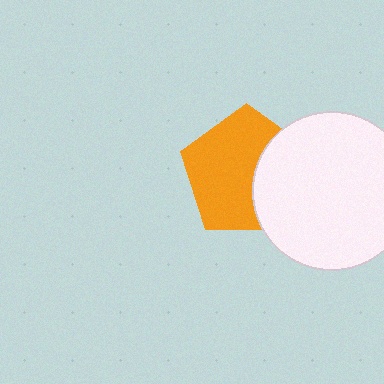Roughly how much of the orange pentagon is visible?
About half of it is visible (roughly 64%).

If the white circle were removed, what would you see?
You would see the complete orange pentagon.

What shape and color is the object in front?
The object in front is a white circle.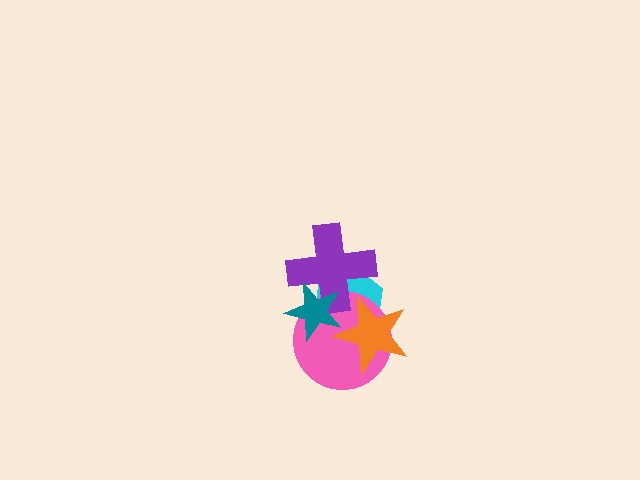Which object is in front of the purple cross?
The teal star is in front of the purple cross.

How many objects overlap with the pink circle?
4 objects overlap with the pink circle.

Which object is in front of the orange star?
The teal star is in front of the orange star.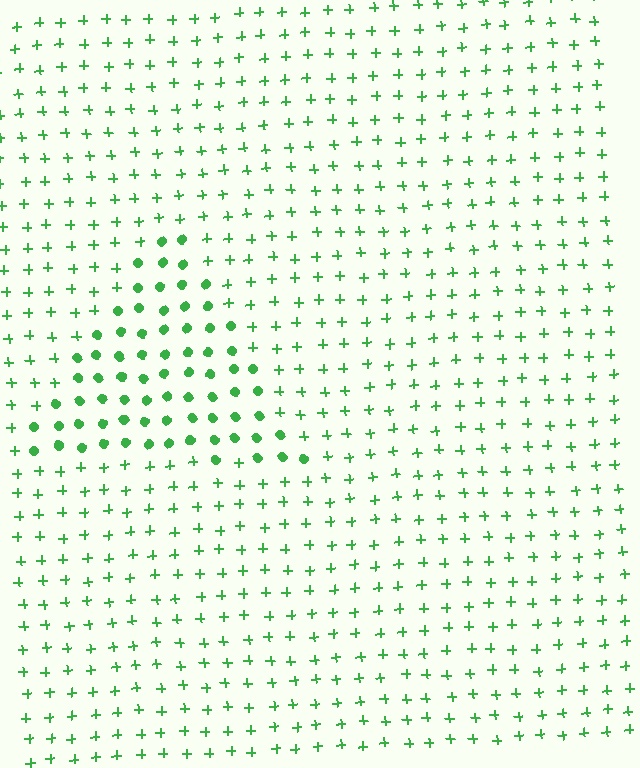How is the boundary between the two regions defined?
The boundary is defined by a change in element shape: circles inside vs. plus signs outside. All elements share the same color and spacing.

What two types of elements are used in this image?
The image uses circles inside the triangle region and plus signs outside it.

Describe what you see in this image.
The image is filled with small green elements arranged in a uniform grid. A triangle-shaped region contains circles, while the surrounding area contains plus signs. The boundary is defined purely by the change in element shape.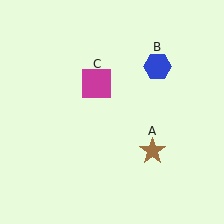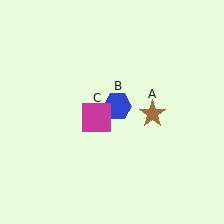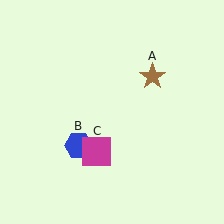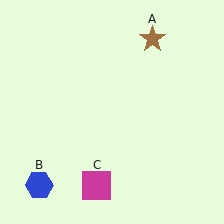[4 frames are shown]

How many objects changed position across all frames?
3 objects changed position: brown star (object A), blue hexagon (object B), magenta square (object C).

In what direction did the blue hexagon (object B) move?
The blue hexagon (object B) moved down and to the left.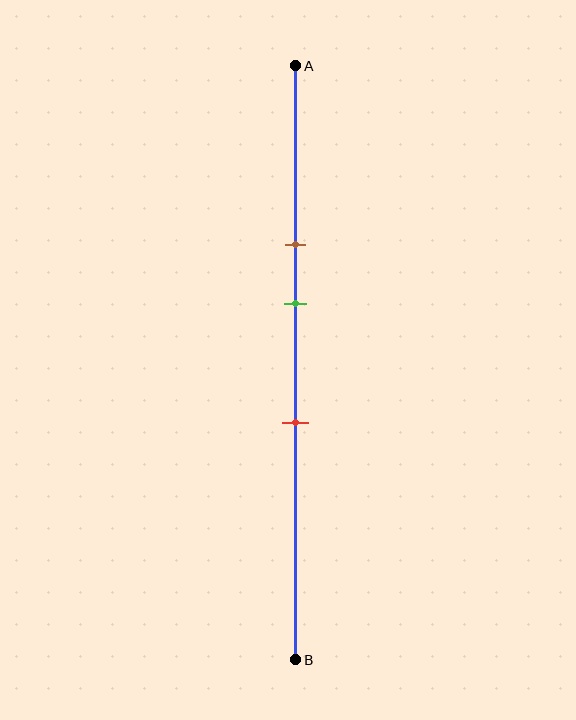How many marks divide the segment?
There are 3 marks dividing the segment.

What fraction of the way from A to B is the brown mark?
The brown mark is approximately 30% (0.3) of the way from A to B.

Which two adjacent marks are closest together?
The brown and green marks are the closest adjacent pair.